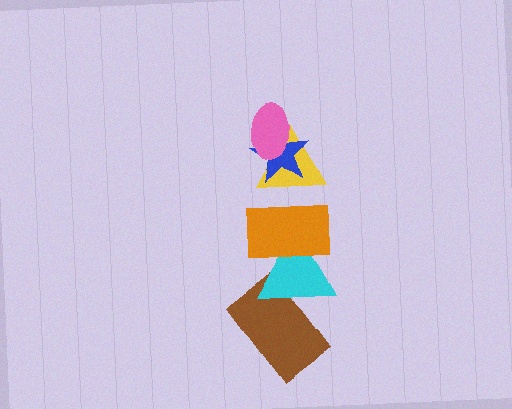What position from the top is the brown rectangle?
The brown rectangle is 6th from the top.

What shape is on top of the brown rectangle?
The cyan triangle is on top of the brown rectangle.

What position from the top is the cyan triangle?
The cyan triangle is 5th from the top.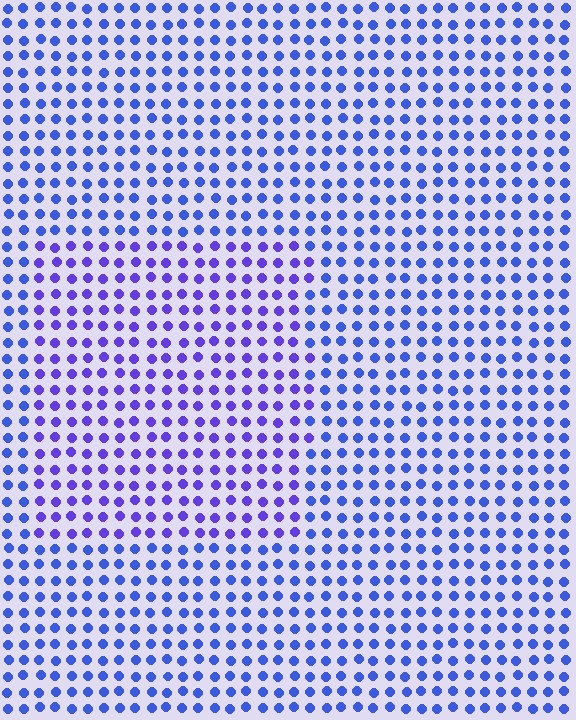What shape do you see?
I see a rectangle.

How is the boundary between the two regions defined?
The boundary is defined purely by a slight shift in hue (about 26 degrees). Spacing, size, and orientation are identical on both sides.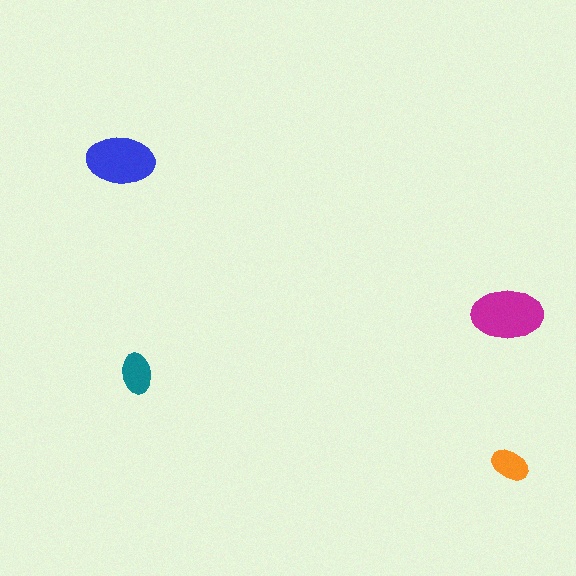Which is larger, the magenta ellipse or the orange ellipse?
The magenta one.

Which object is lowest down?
The orange ellipse is bottommost.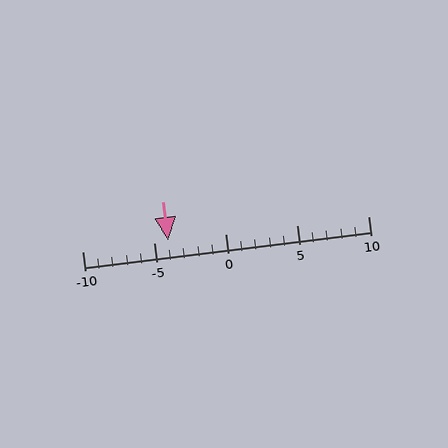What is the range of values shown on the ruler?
The ruler shows values from -10 to 10.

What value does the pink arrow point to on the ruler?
The pink arrow points to approximately -4.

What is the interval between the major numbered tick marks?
The major tick marks are spaced 5 units apart.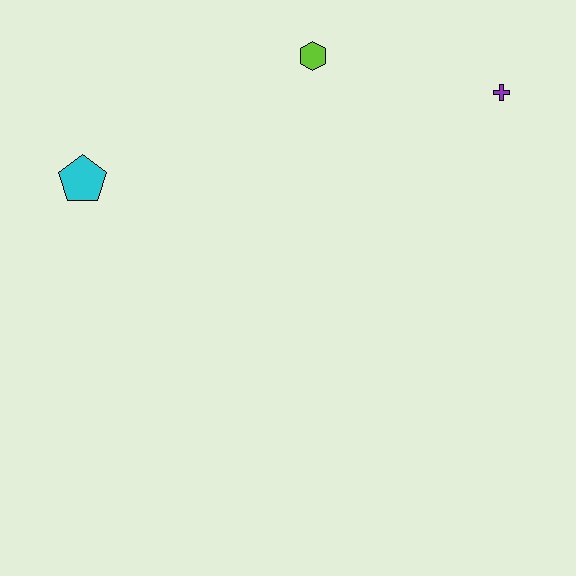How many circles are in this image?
There are no circles.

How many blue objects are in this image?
There are no blue objects.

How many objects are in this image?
There are 3 objects.